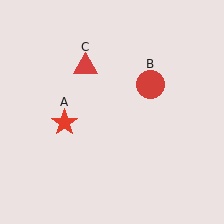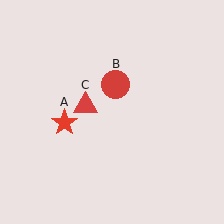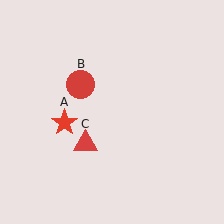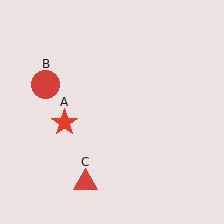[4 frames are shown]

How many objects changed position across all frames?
2 objects changed position: red circle (object B), red triangle (object C).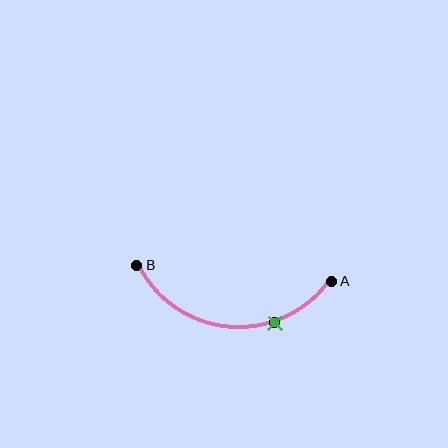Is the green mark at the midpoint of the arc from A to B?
No. The green mark lies on the arc but is closer to endpoint A. The arc midpoint would be at the point on the curve equidistant along the arc from both A and B.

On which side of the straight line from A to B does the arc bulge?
The arc bulges below the straight line connecting A and B.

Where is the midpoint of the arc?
The arc midpoint is the point on the curve farthest from the straight line joining A and B. It sits below that line.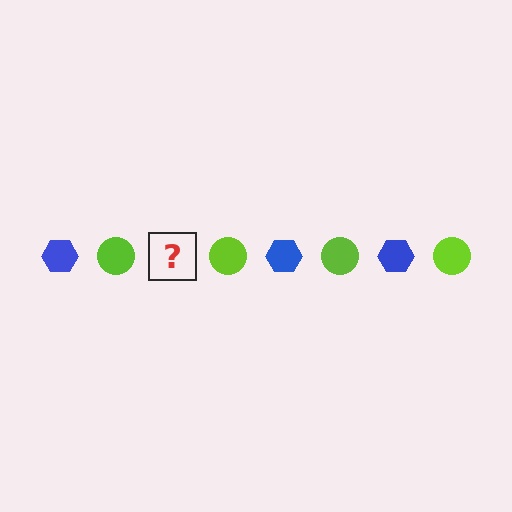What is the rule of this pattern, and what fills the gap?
The rule is that the pattern alternates between blue hexagon and lime circle. The gap should be filled with a blue hexagon.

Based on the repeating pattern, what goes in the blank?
The blank should be a blue hexagon.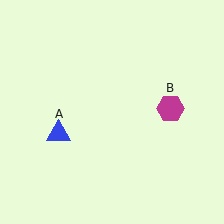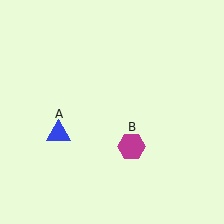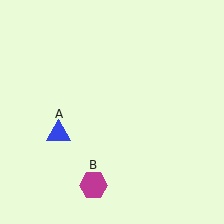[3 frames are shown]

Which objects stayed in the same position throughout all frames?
Blue triangle (object A) remained stationary.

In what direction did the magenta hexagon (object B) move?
The magenta hexagon (object B) moved down and to the left.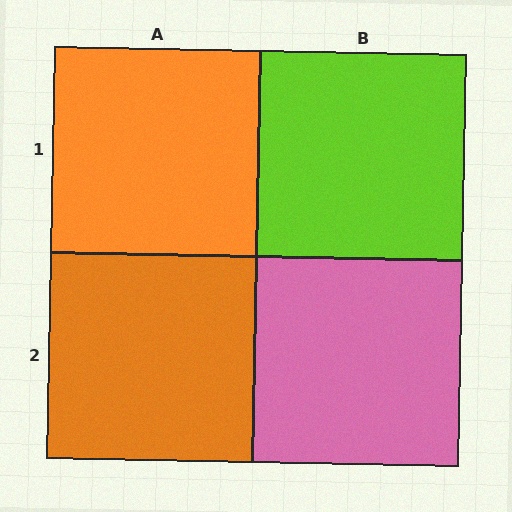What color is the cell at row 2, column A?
Orange.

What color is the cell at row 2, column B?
Pink.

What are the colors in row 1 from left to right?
Orange, lime.